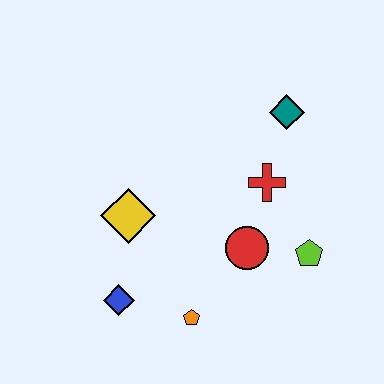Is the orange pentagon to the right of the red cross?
No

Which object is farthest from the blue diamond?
The teal diamond is farthest from the blue diamond.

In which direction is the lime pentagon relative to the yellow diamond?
The lime pentagon is to the right of the yellow diamond.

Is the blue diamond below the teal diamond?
Yes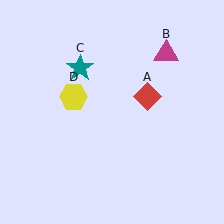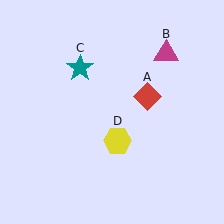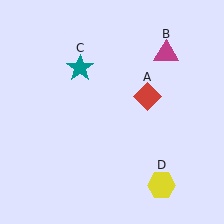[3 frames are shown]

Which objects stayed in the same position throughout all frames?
Red diamond (object A) and magenta triangle (object B) and teal star (object C) remained stationary.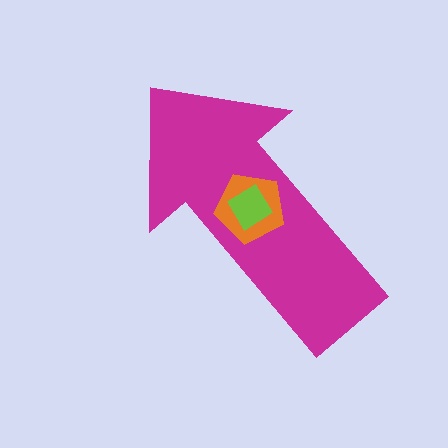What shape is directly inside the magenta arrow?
The orange pentagon.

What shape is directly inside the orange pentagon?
The lime diamond.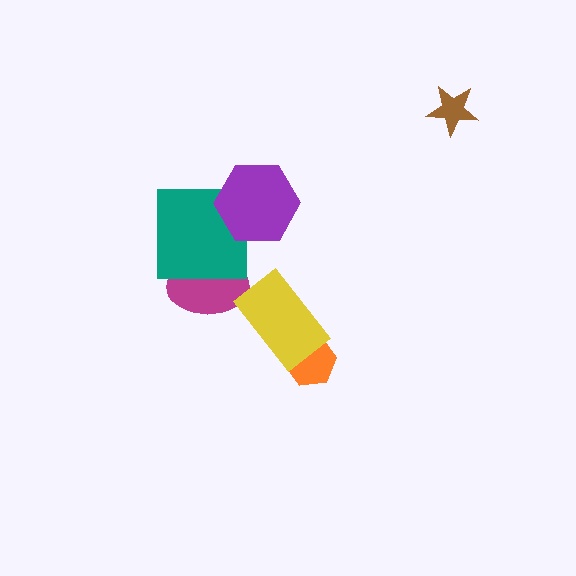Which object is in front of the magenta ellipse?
The teal square is in front of the magenta ellipse.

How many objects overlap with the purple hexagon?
1 object overlaps with the purple hexagon.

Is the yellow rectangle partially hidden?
No, no other shape covers it.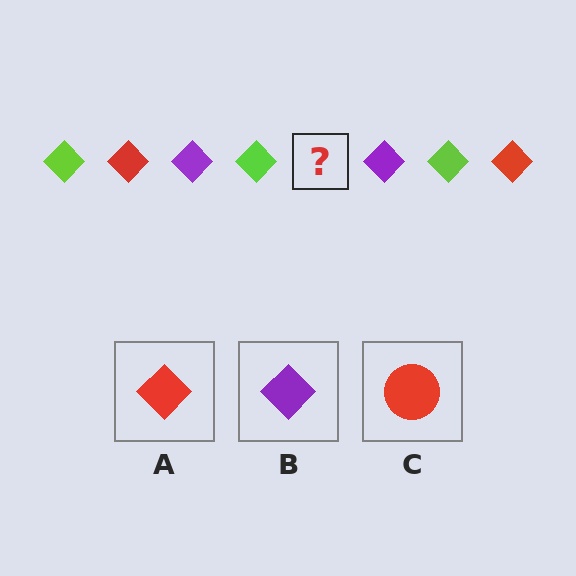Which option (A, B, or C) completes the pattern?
A.